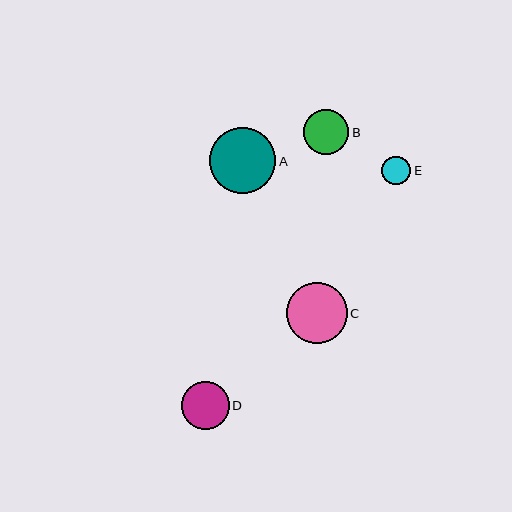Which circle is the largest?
Circle A is the largest with a size of approximately 66 pixels.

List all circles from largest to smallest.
From largest to smallest: A, C, D, B, E.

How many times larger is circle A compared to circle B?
Circle A is approximately 1.5 times the size of circle B.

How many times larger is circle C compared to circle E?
Circle C is approximately 2.1 times the size of circle E.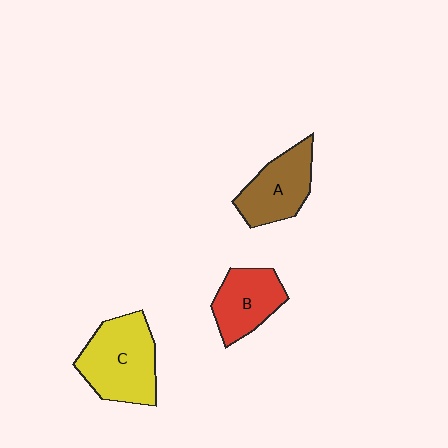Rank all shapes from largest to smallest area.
From largest to smallest: C (yellow), A (brown), B (red).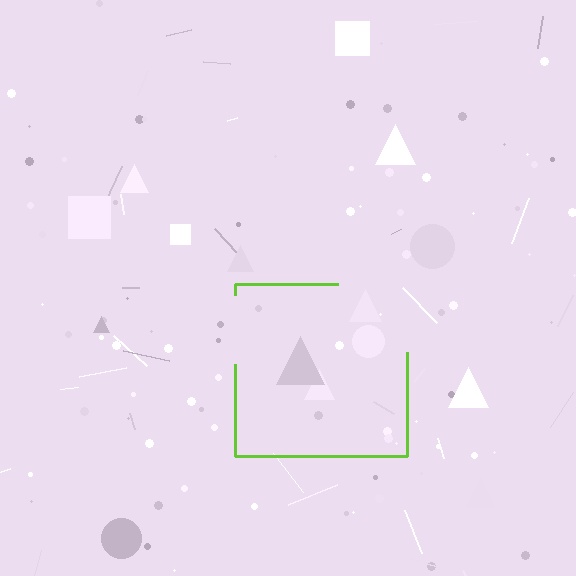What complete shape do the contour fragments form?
The contour fragments form a square.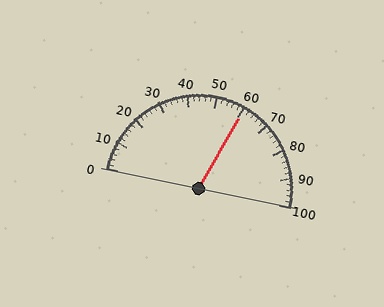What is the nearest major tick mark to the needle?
The nearest major tick mark is 60.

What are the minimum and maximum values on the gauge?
The gauge ranges from 0 to 100.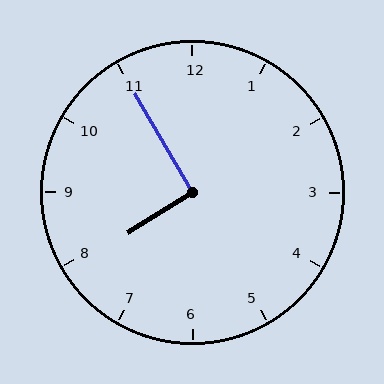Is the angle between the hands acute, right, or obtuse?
It is right.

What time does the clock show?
7:55.